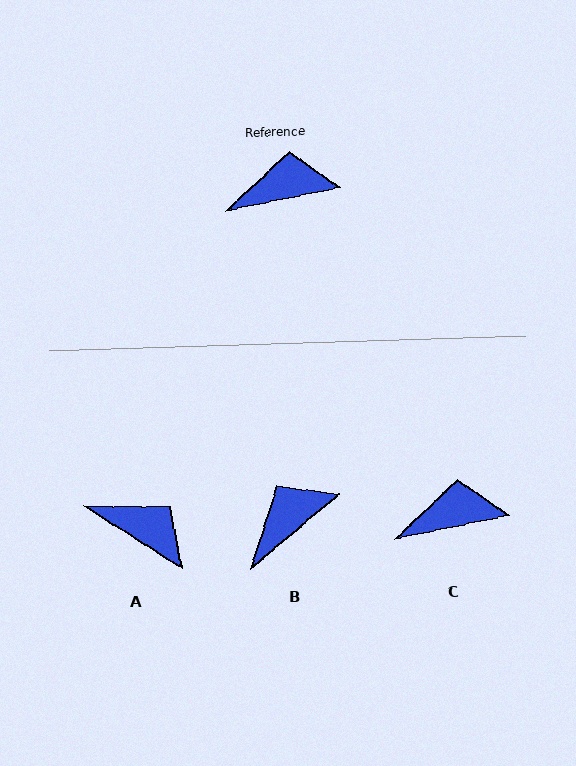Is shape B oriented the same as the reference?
No, it is off by about 29 degrees.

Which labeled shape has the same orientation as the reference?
C.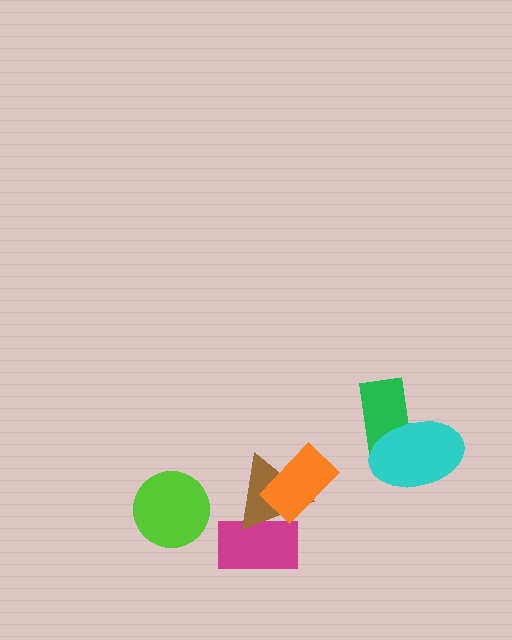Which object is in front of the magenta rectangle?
The brown triangle is in front of the magenta rectangle.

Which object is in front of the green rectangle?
The cyan ellipse is in front of the green rectangle.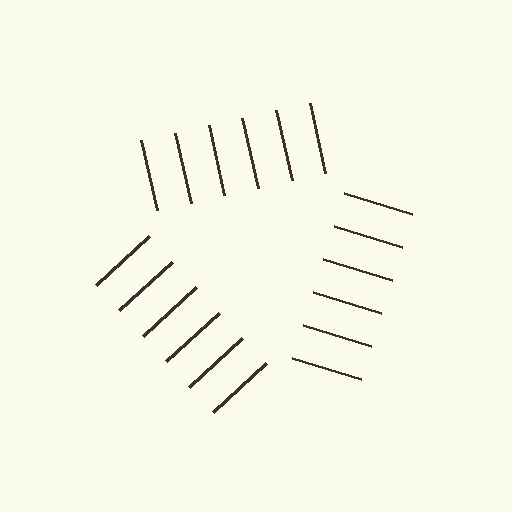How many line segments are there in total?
18 — 6 along each of the 3 edges.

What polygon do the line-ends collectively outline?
An illusory triangle — the line segments terminate on its edges but no continuous stroke is drawn.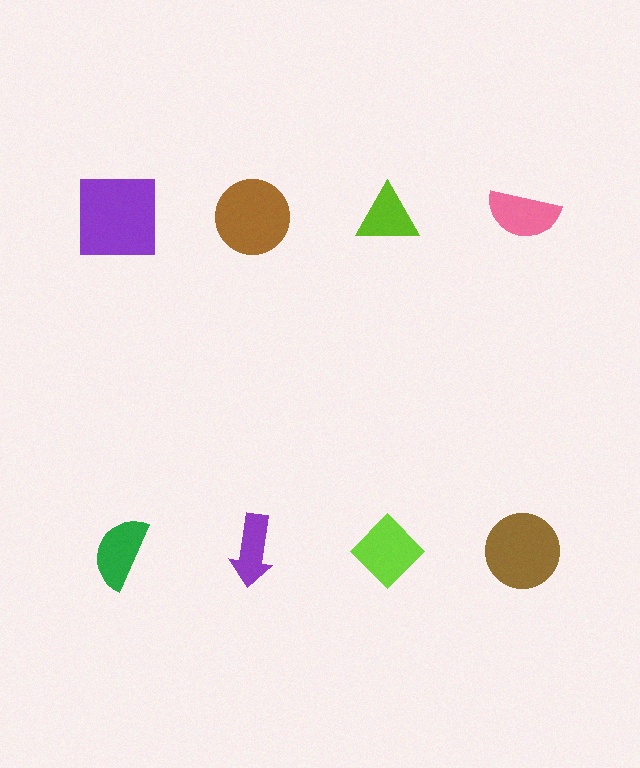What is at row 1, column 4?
A pink semicircle.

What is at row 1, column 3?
A lime triangle.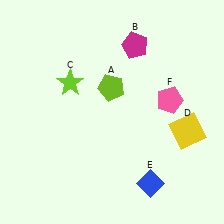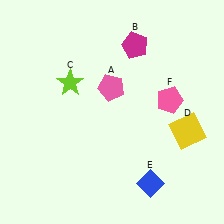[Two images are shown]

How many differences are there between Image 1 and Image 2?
There is 1 difference between the two images.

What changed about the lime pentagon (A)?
In Image 1, A is lime. In Image 2, it changed to pink.